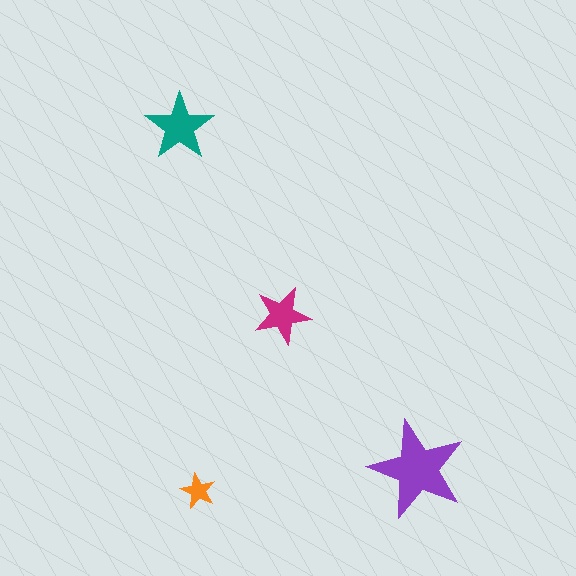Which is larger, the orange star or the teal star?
The teal one.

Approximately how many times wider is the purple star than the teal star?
About 1.5 times wider.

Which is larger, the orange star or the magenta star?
The magenta one.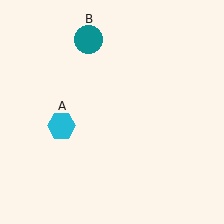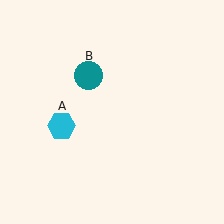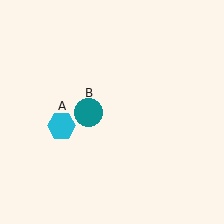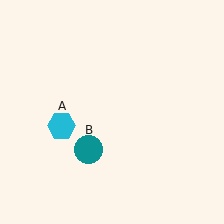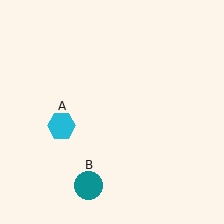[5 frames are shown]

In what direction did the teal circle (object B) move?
The teal circle (object B) moved down.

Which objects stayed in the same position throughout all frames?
Cyan hexagon (object A) remained stationary.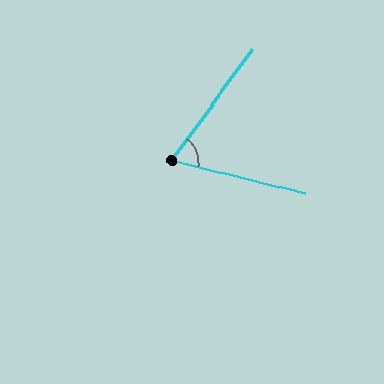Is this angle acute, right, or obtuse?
It is acute.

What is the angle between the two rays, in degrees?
Approximately 68 degrees.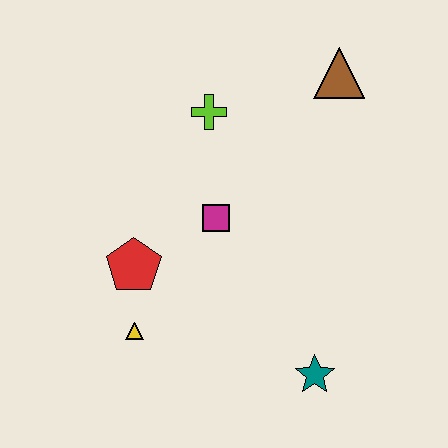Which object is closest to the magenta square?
The red pentagon is closest to the magenta square.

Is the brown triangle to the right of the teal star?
Yes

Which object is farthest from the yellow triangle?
The brown triangle is farthest from the yellow triangle.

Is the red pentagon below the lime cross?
Yes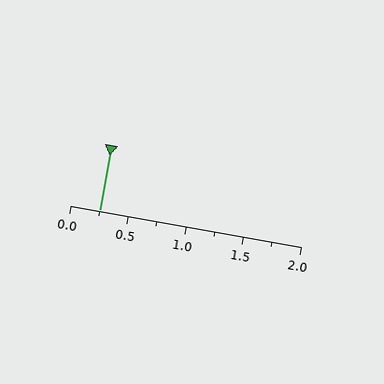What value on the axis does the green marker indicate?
The marker indicates approximately 0.25.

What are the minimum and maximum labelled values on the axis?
The axis runs from 0.0 to 2.0.